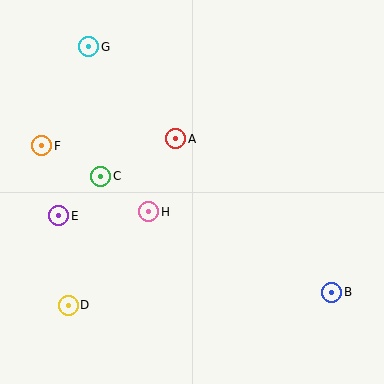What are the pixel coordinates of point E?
Point E is at (58, 216).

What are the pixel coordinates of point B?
Point B is at (332, 292).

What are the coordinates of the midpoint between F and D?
The midpoint between F and D is at (55, 226).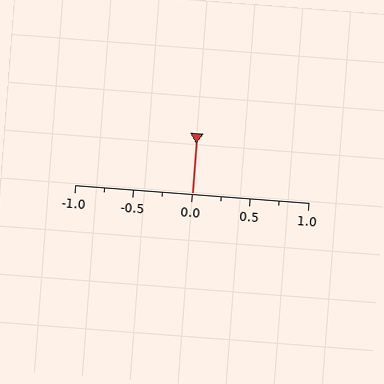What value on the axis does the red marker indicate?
The marker indicates approximately 0.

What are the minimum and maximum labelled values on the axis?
The axis runs from -1.0 to 1.0.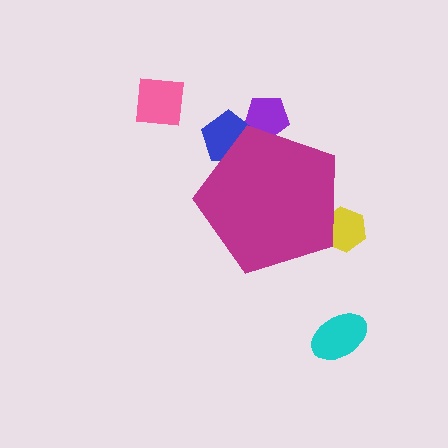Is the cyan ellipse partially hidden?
No, the cyan ellipse is fully visible.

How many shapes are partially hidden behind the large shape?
3 shapes are partially hidden.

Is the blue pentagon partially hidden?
Yes, the blue pentagon is partially hidden behind the magenta pentagon.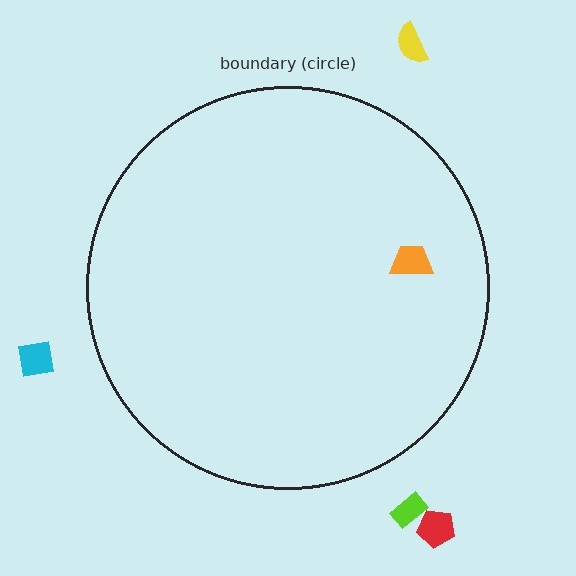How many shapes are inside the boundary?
1 inside, 4 outside.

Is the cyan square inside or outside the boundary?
Outside.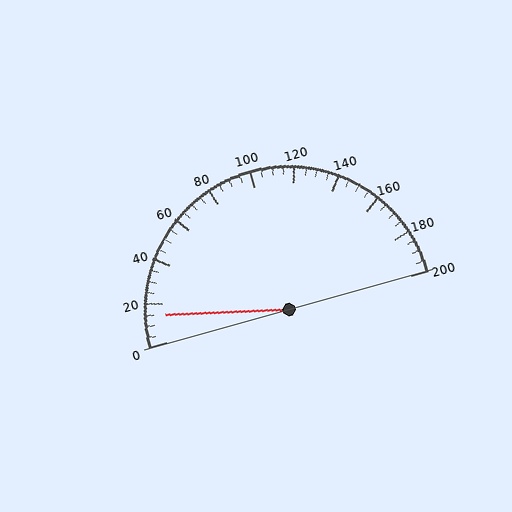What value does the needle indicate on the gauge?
The needle indicates approximately 15.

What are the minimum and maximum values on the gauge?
The gauge ranges from 0 to 200.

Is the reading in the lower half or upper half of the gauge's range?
The reading is in the lower half of the range (0 to 200).